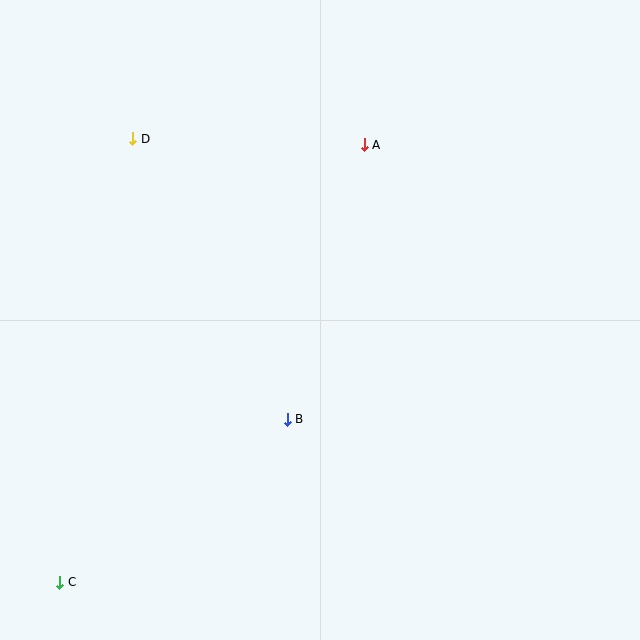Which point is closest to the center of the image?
Point B at (287, 419) is closest to the center.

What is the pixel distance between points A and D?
The distance between A and D is 232 pixels.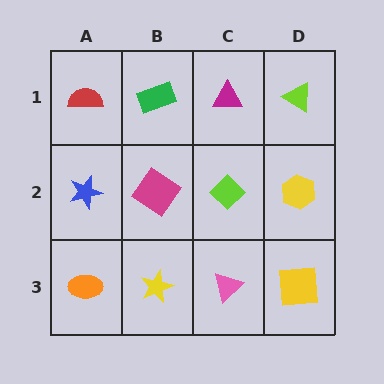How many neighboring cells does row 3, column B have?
3.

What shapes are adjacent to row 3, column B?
A magenta diamond (row 2, column B), an orange ellipse (row 3, column A), a pink triangle (row 3, column C).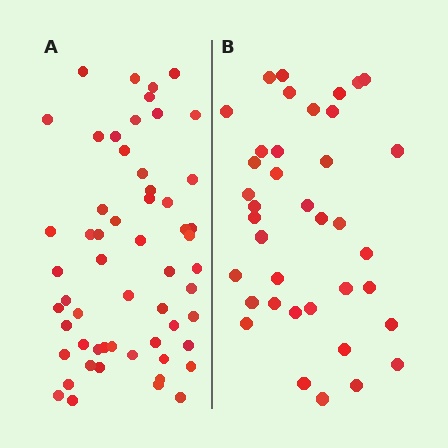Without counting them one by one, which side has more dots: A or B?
Region A (the left region) has more dots.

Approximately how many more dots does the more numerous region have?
Region A has approximately 20 more dots than region B.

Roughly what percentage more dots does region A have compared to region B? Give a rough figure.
About 50% more.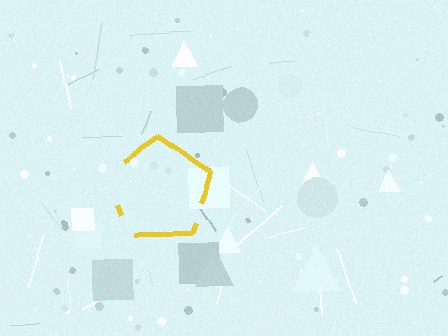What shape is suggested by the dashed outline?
The dashed outline suggests a pentagon.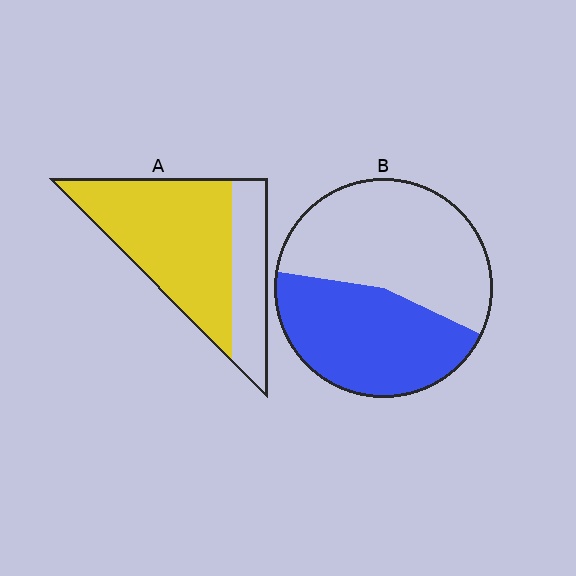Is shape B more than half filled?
No.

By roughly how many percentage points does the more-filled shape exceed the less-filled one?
By roughly 25 percentage points (A over B).